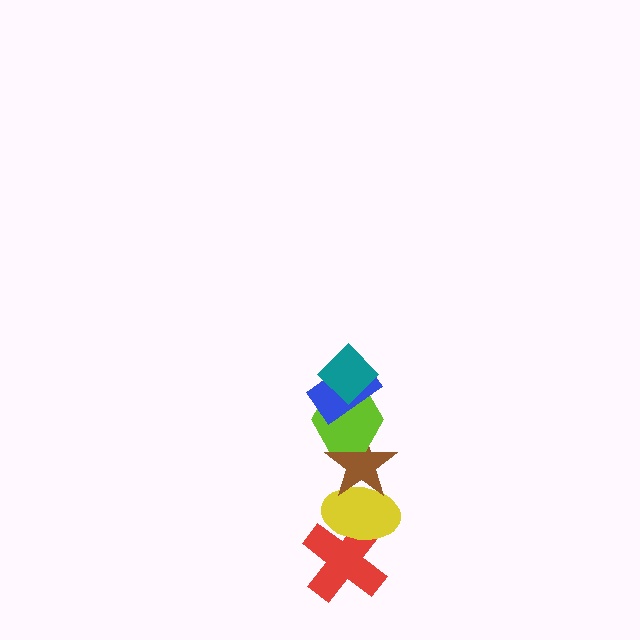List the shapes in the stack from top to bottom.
From top to bottom: the teal diamond, the blue rectangle, the lime hexagon, the brown star, the yellow ellipse, the red cross.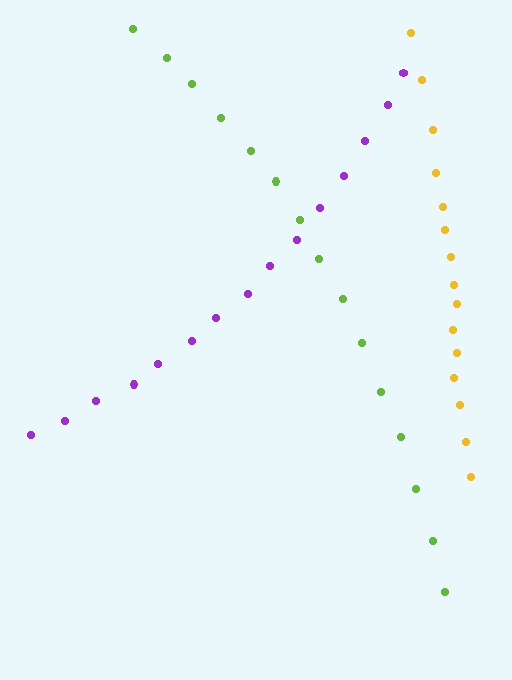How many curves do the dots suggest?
There are 3 distinct paths.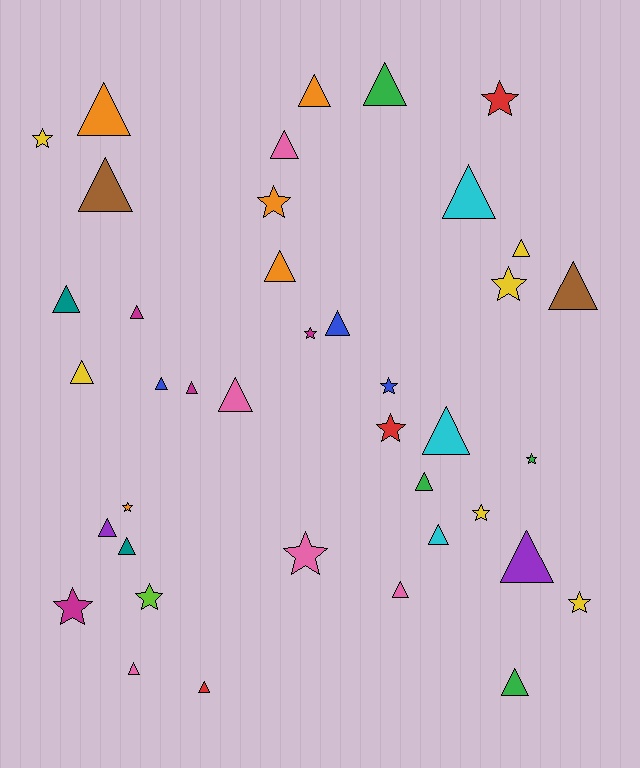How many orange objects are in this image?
There are 5 orange objects.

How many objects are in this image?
There are 40 objects.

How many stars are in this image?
There are 14 stars.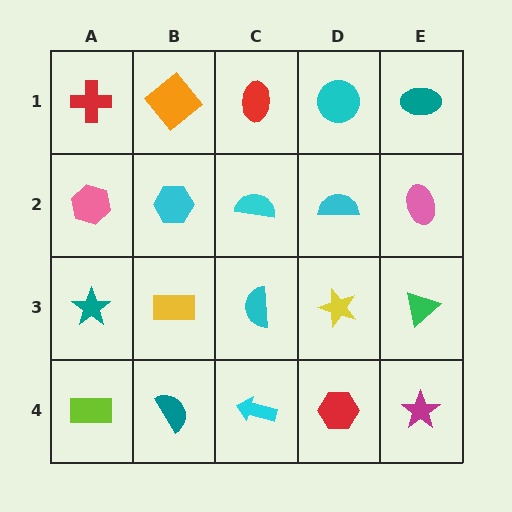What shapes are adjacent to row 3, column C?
A cyan semicircle (row 2, column C), a cyan arrow (row 4, column C), a yellow rectangle (row 3, column B), a yellow star (row 3, column D).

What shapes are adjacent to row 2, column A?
A red cross (row 1, column A), a teal star (row 3, column A), a cyan hexagon (row 2, column B).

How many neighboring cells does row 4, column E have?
2.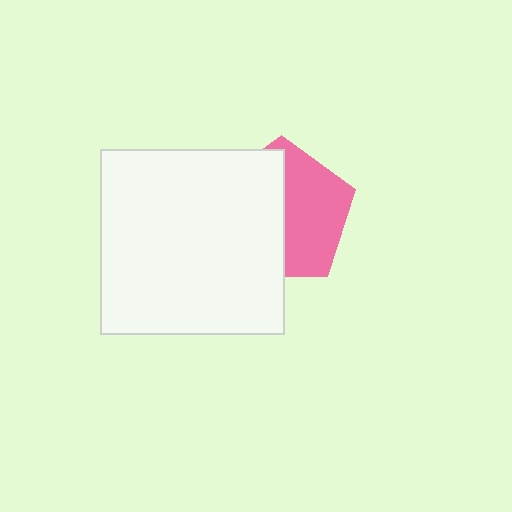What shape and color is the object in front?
The object in front is a white square.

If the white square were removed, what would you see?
You would see the complete pink pentagon.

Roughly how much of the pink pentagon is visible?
About half of it is visible (roughly 47%).